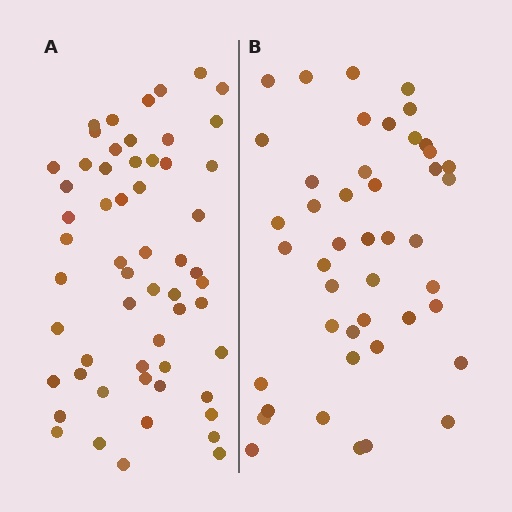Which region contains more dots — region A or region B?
Region A (the left region) has more dots.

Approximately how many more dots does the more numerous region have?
Region A has roughly 12 or so more dots than region B.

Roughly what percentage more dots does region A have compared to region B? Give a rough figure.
About 25% more.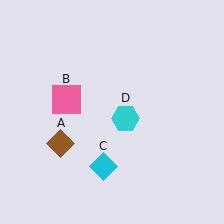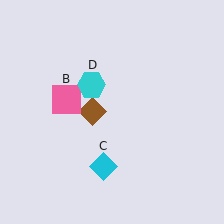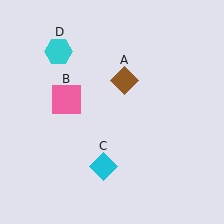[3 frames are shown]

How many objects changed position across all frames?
2 objects changed position: brown diamond (object A), cyan hexagon (object D).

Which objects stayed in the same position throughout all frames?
Pink square (object B) and cyan diamond (object C) remained stationary.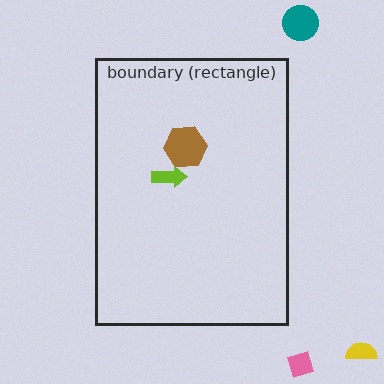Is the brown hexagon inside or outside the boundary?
Inside.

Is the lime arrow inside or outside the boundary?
Inside.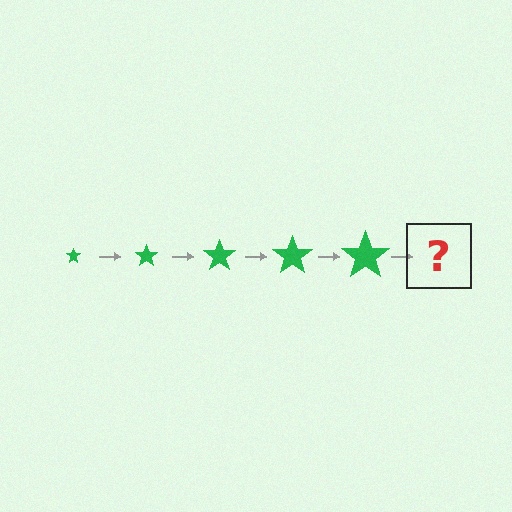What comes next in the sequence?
The next element should be a green star, larger than the previous one.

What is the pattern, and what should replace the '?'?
The pattern is that the star gets progressively larger each step. The '?' should be a green star, larger than the previous one.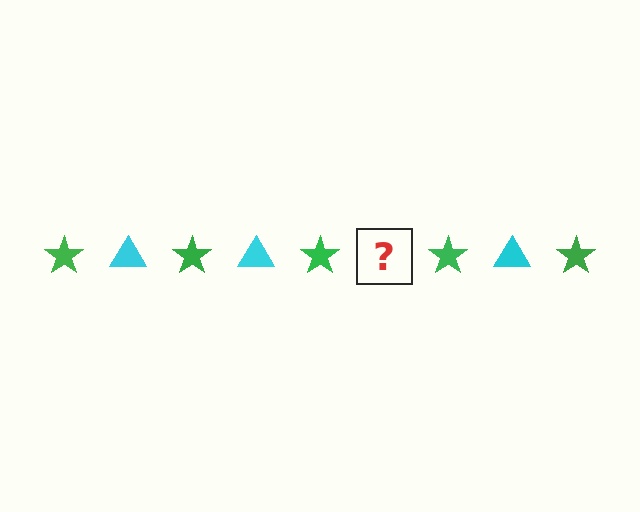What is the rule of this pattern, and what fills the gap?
The rule is that the pattern alternates between green star and cyan triangle. The gap should be filled with a cyan triangle.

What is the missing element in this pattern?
The missing element is a cyan triangle.